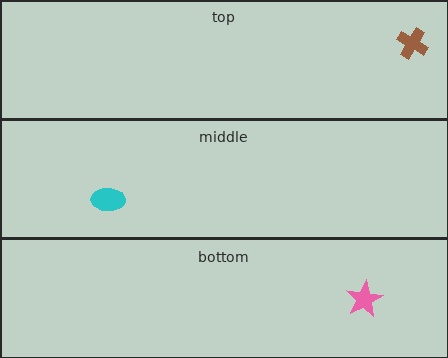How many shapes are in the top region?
1.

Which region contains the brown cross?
The top region.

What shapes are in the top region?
The brown cross.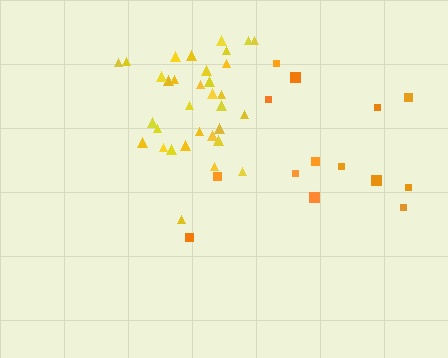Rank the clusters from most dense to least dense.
yellow, orange.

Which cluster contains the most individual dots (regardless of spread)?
Yellow (33).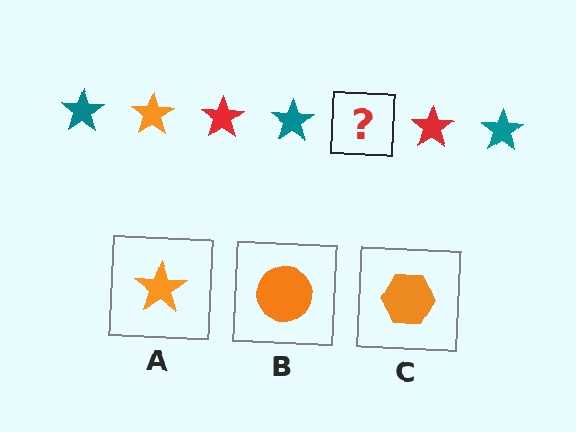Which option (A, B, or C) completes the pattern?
A.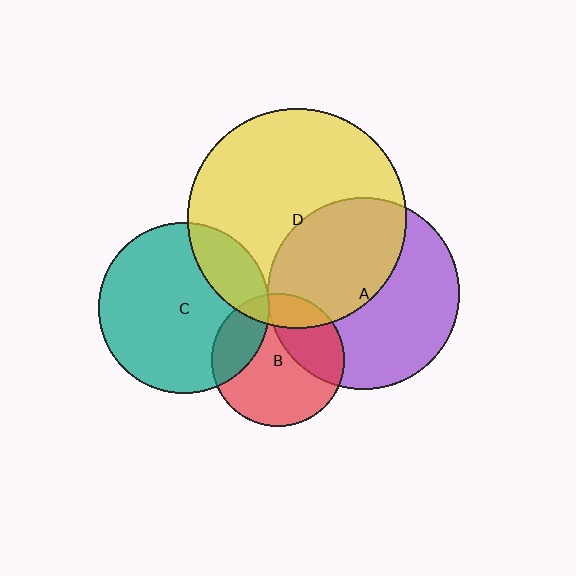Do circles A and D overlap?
Yes.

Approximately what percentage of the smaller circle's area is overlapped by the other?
Approximately 45%.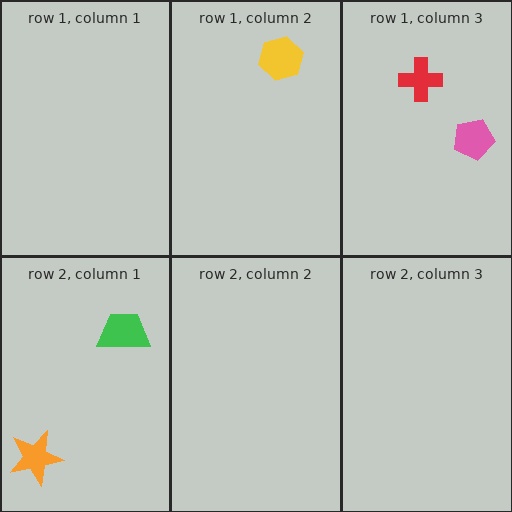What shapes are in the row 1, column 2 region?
The yellow hexagon.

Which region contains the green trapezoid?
The row 2, column 1 region.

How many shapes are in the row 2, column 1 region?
2.